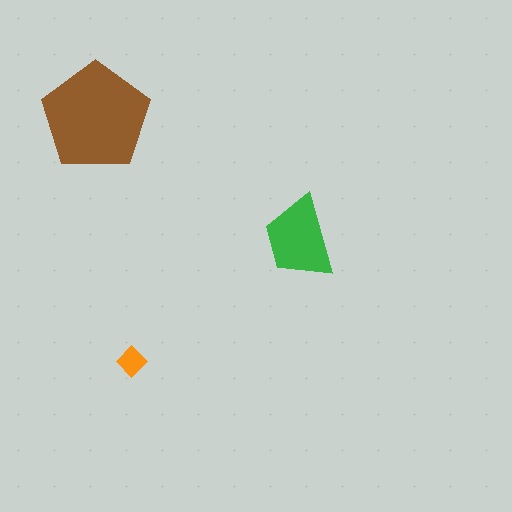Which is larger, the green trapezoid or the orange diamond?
The green trapezoid.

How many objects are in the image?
There are 3 objects in the image.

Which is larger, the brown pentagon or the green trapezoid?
The brown pentagon.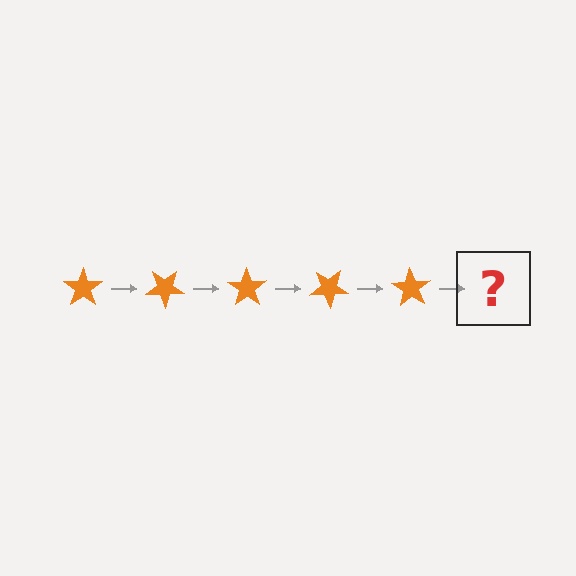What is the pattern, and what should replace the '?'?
The pattern is that the star rotates 35 degrees each step. The '?' should be an orange star rotated 175 degrees.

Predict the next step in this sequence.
The next step is an orange star rotated 175 degrees.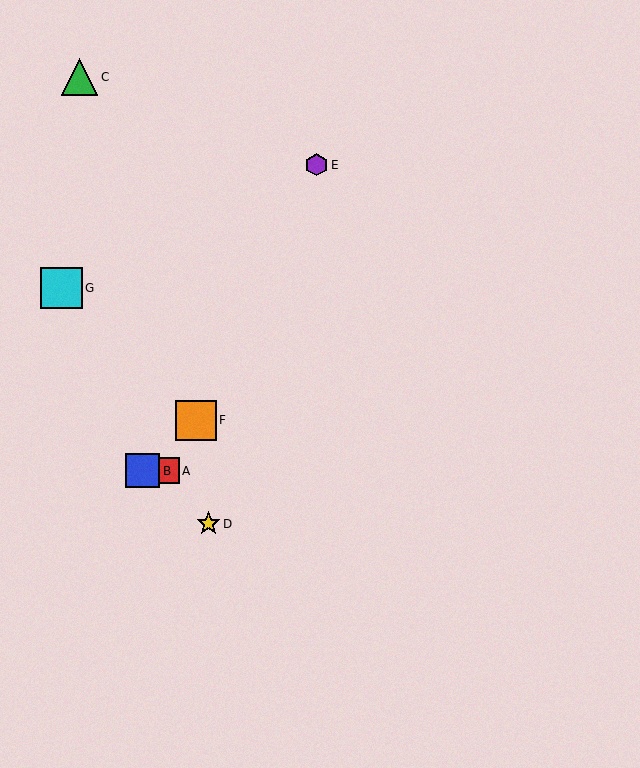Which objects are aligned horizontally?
Objects A, B are aligned horizontally.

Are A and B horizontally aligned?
Yes, both are at y≈471.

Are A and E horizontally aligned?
No, A is at y≈471 and E is at y≈165.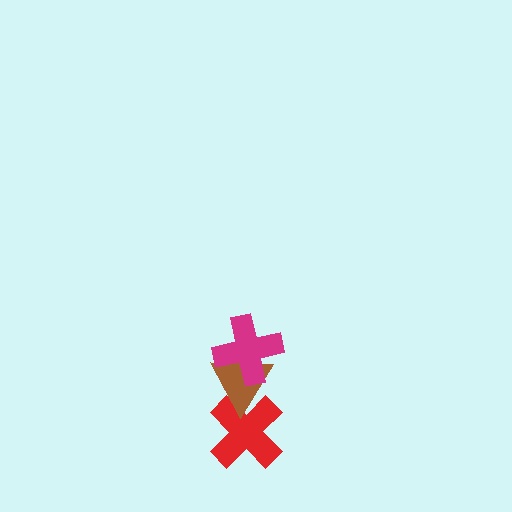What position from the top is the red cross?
The red cross is 3rd from the top.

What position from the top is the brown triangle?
The brown triangle is 2nd from the top.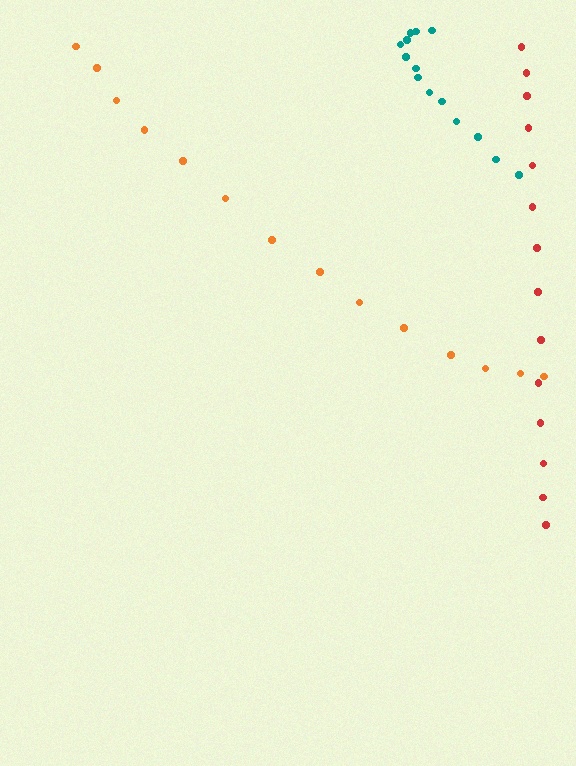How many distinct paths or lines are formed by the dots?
There are 3 distinct paths.